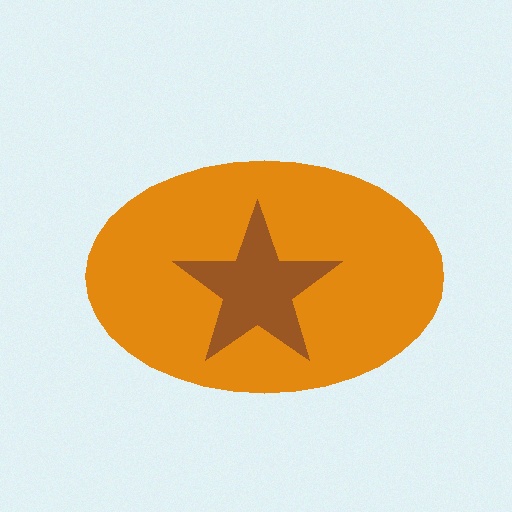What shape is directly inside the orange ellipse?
The brown star.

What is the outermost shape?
The orange ellipse.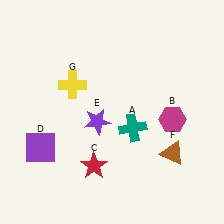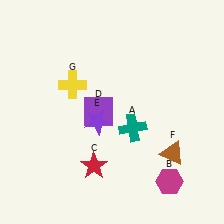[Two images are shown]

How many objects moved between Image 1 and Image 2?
2 objects moved between the two images.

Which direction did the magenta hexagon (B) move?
The magenta hexagon (B) moved down.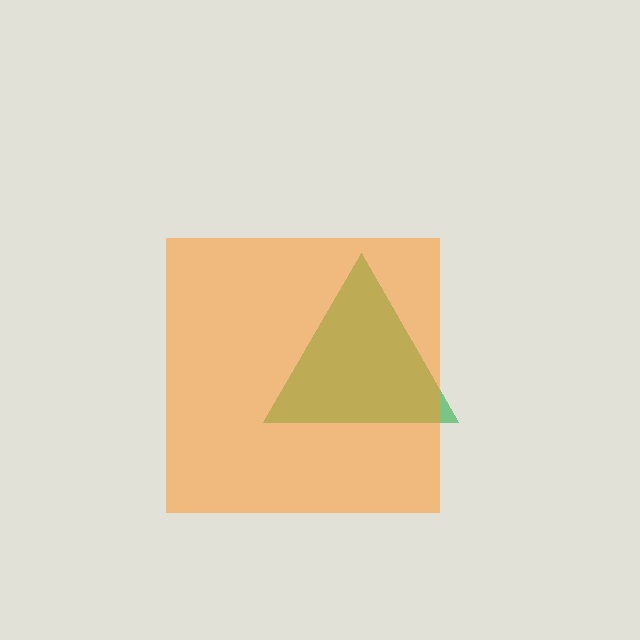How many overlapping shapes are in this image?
There are 2 overlapping shapes in the image.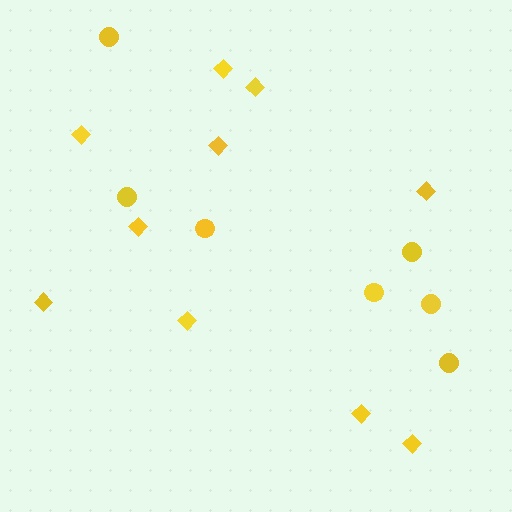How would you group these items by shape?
There are 2 groups: one group of diamonds (10) and one group of circles (7).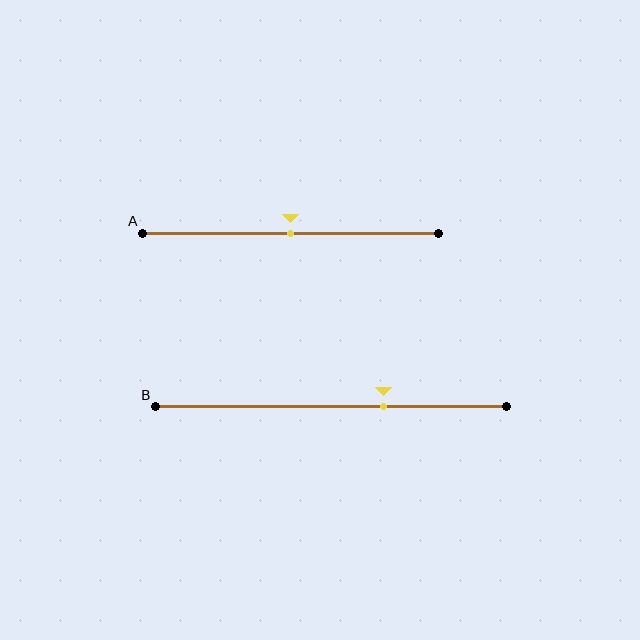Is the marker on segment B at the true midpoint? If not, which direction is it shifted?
No, the marker on segment B is shifted to the right by about 15% of the segment length.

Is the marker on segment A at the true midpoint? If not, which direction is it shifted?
Yes, the marker on segment A is at the true midpoint.